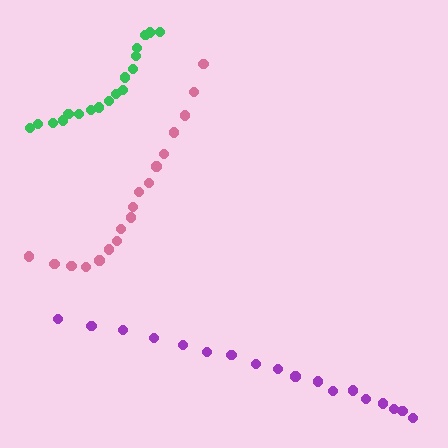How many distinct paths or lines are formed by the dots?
There are 3 distinct paths.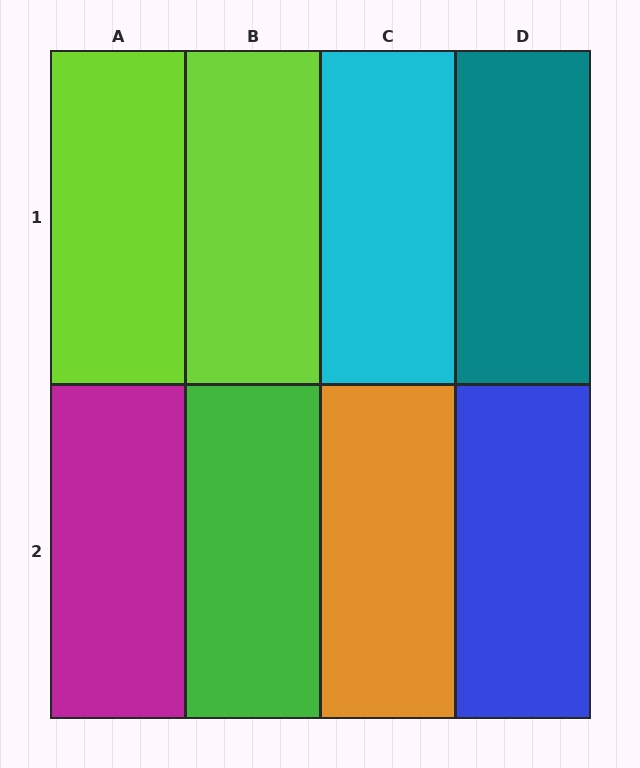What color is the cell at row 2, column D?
Blue.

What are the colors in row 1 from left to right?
Lime, lime, cyan, teal.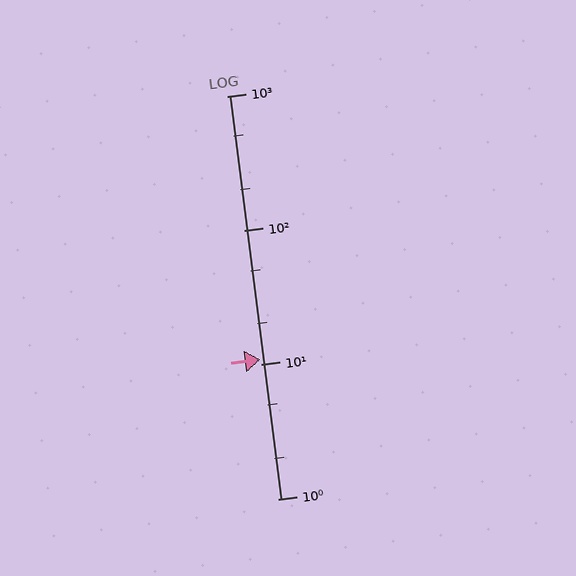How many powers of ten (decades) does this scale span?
The scale spans 3 decades, from 1 to 1000.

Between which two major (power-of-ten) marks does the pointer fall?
The pointer is between 10 and 100.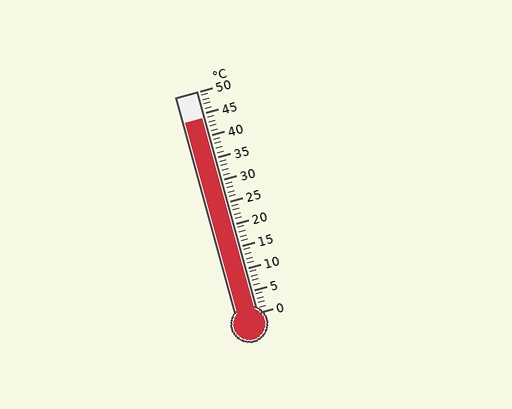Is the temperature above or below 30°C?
The temperature is above 30°C.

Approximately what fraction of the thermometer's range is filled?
The thermometer is filled to approximately 90% of its range.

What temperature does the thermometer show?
The thermometer shows approximately 44°C.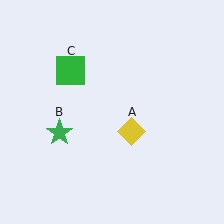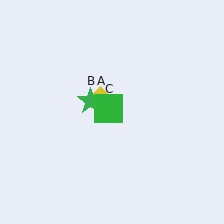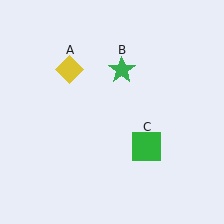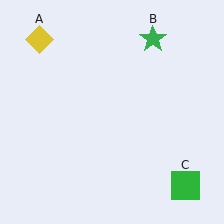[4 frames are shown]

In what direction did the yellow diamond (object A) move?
The yellow diamond (object A) moved up and to the left.